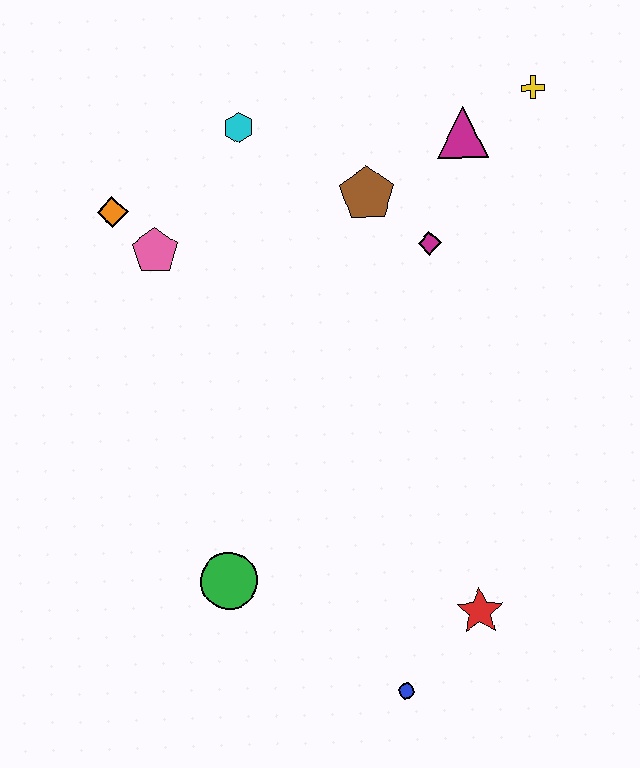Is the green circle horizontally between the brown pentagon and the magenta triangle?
No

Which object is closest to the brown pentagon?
The magenta diamond is closest to the brown pentagon.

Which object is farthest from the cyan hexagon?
The blue circle is farthest from the cyan hexagon.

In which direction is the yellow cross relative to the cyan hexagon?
The yellow cross is to the right of the cyan hexagon.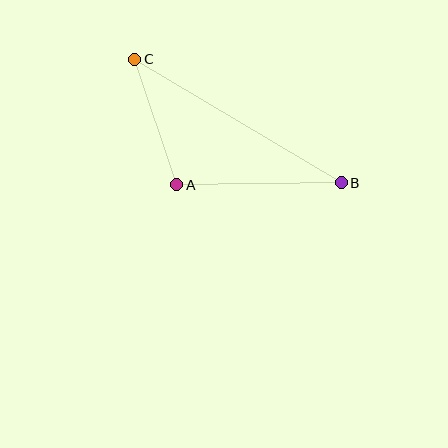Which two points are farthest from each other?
Points B and C are farthest from each other.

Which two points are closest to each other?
Points A and C are closest to each other.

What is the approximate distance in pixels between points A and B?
The distance between A and B is approximately 165 pixels.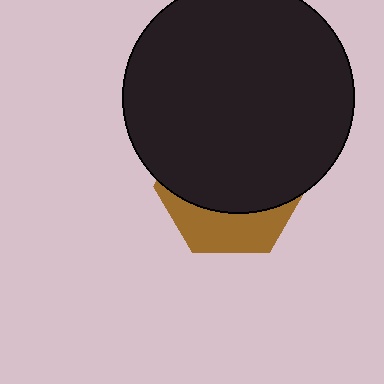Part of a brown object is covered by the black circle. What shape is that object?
It is a hexagon.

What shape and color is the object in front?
The object in front is a black circle.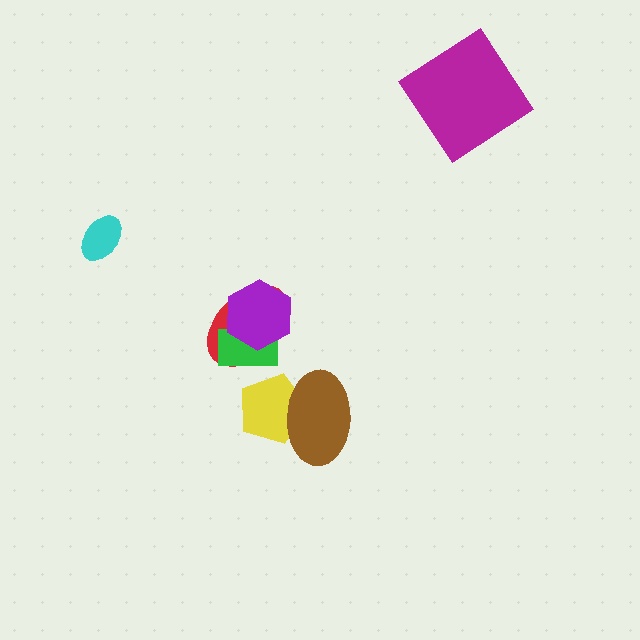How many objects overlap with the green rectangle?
2 objects overlap with the green rectangle.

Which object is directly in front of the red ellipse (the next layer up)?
The green rectangle is directly in front of the red ellipse.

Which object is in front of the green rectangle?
The purple hexagon is in front of the green rectangle.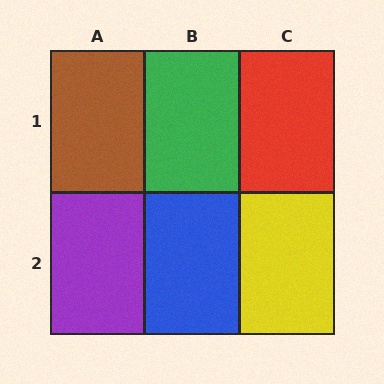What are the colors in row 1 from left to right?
Brown, green, red.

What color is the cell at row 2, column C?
Yellow.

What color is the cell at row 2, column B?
Blue.